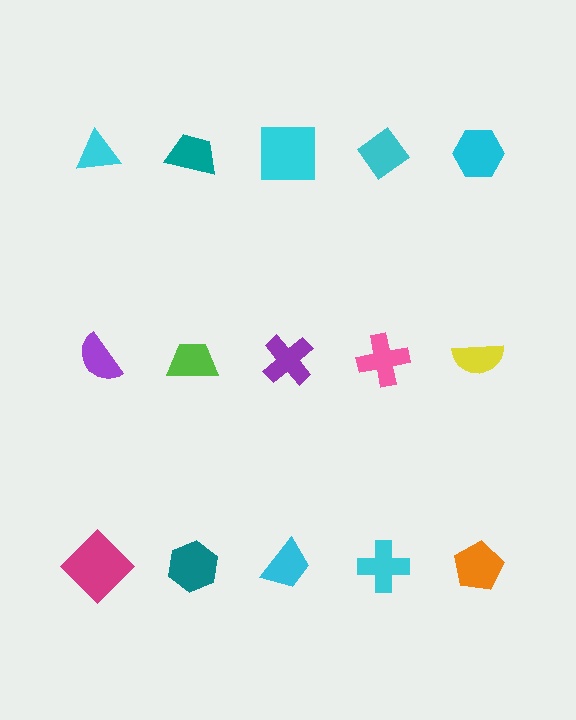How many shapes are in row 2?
5 shapes.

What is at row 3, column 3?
A cyan trapezoid.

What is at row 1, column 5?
A cyan hexagon.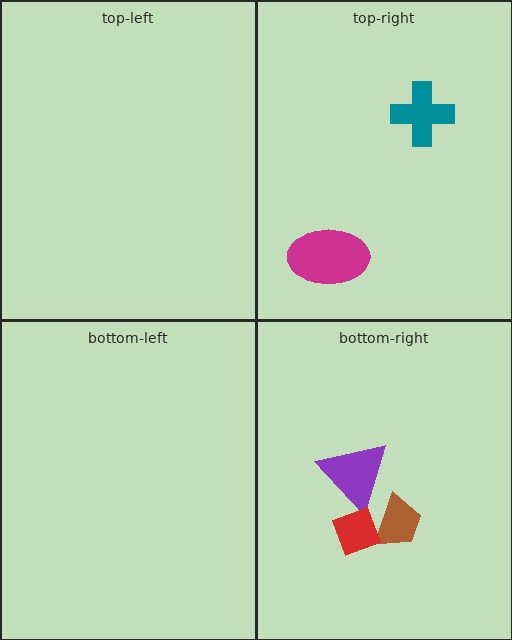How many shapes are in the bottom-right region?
3.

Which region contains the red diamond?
The bottom-right region.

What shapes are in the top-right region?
The teal cross, the magenta ellipse.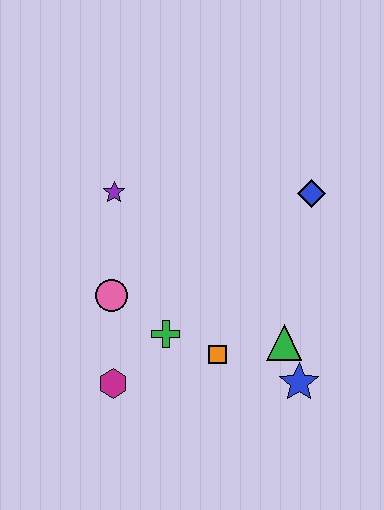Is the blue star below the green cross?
Yes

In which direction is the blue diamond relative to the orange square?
The blue diamond is above the orange square.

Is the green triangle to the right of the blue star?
No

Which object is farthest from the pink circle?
The blue diamond is farthest from the pink circle.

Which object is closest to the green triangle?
The blue star is closest to the green triangle.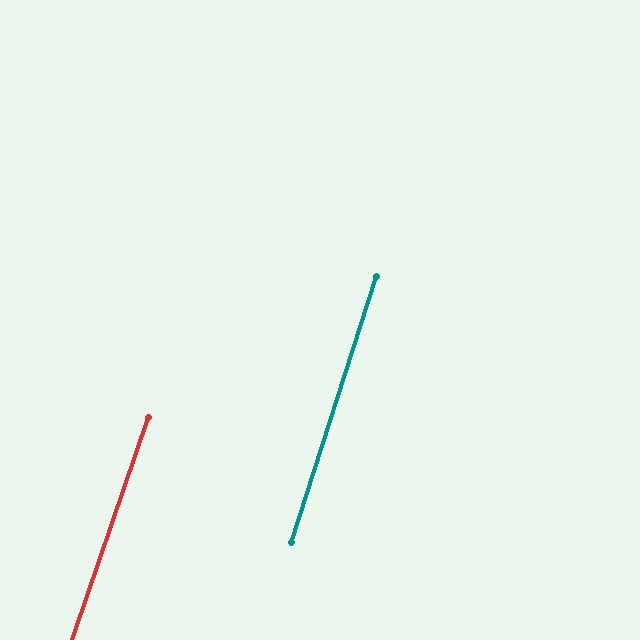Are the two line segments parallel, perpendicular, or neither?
Parallel — their directions differ by only 1.1°.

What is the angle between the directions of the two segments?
Approximately 1 degree.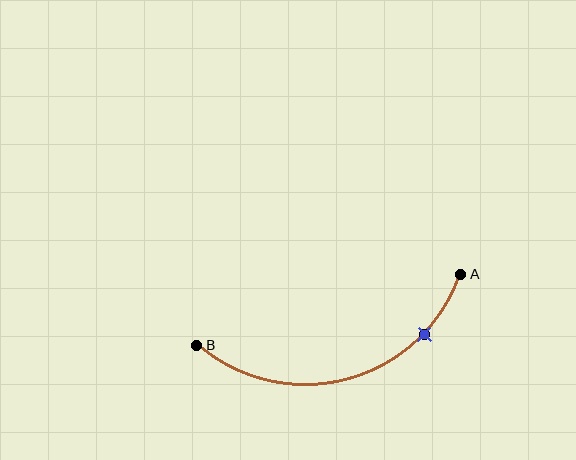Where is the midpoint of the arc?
The arc midpoint is the point on the curve farthest from the straight line joining A and B. It sits below that line.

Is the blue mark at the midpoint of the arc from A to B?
No. The blue mark lies on the arc but is closer to endpoint A. The arc midpoint would be at the point on the curve equidistant along the arc from both A and B.